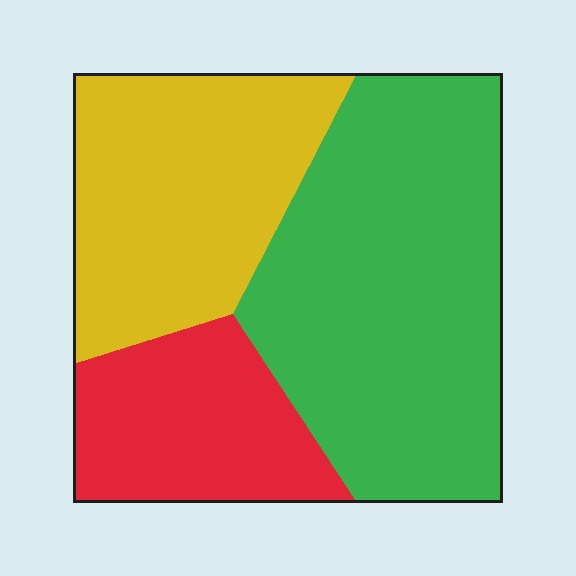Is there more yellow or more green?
Green.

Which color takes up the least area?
Red, at roughly 20%.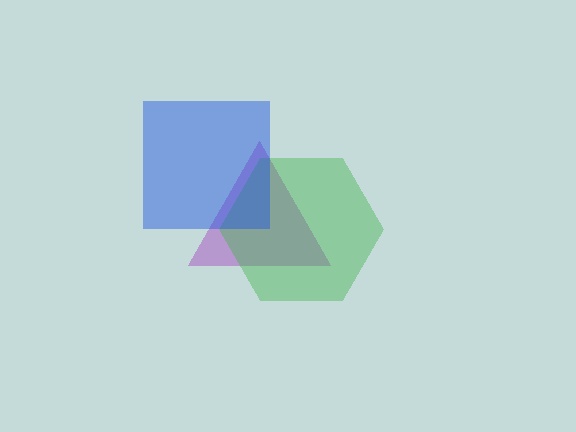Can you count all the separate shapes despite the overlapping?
Yes, there are 3 separate shapes.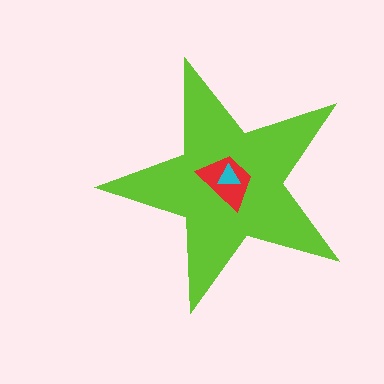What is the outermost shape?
The lime star.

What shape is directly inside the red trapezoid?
The cyan triangle.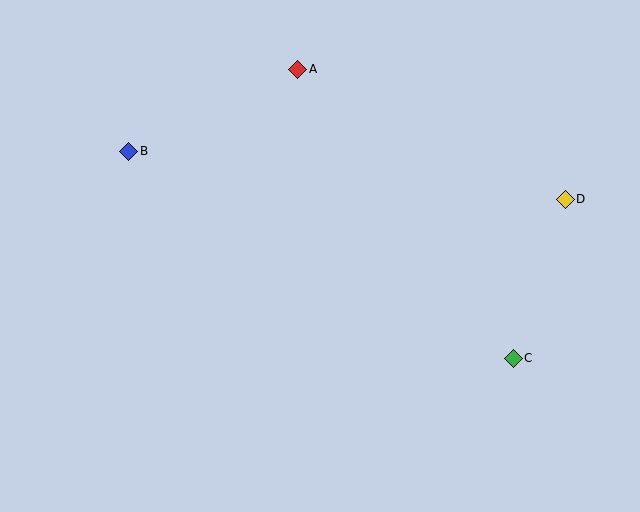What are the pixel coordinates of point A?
Point A is at (298, 69).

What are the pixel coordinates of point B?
Point B is at (129, 151).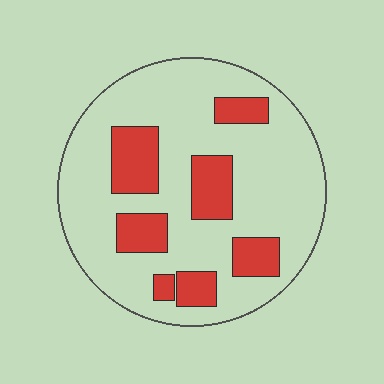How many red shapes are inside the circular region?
7.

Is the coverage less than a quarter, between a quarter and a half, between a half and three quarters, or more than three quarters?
Less than a quarter.